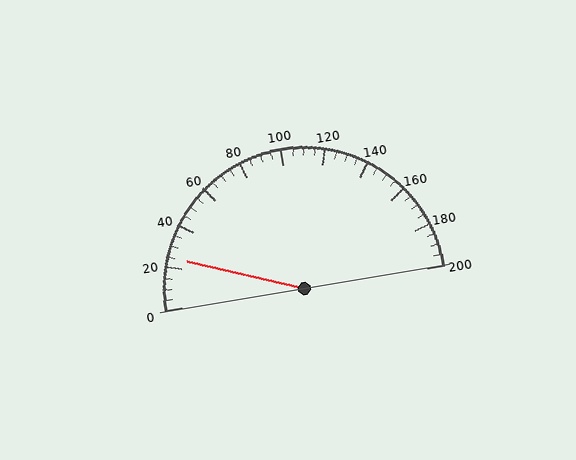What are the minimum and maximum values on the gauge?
The gauge ranges from 0 to 200.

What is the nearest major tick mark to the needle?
The nearest major tick mark is 20.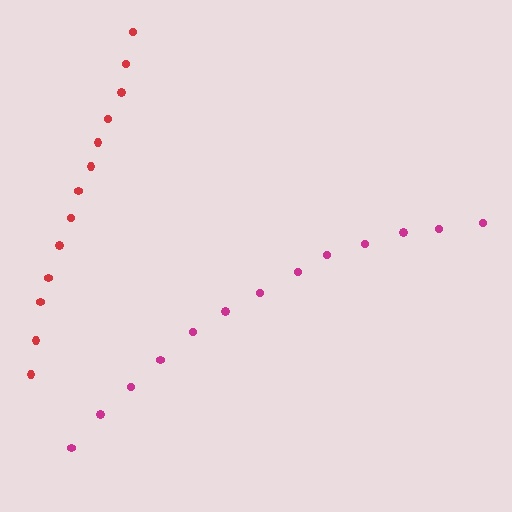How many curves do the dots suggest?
There are 2 distinct paths.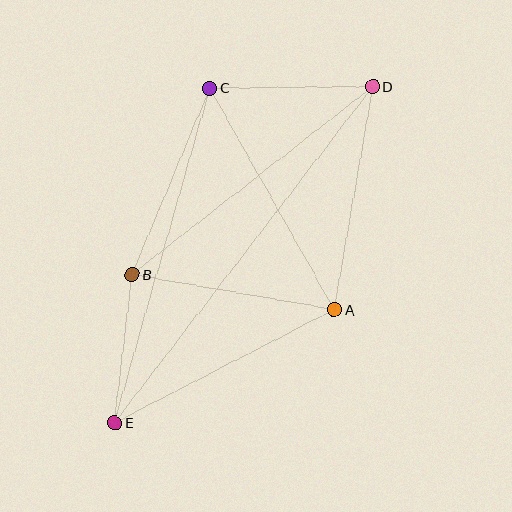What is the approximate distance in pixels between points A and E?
The distance between A and E is approximately 247 pixels.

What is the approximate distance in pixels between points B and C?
The distance between B and C is approximately 202 pixels.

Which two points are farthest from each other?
Points D and E are farthest from each other.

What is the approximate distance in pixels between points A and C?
The distance between A and C is approximately 254 pixels.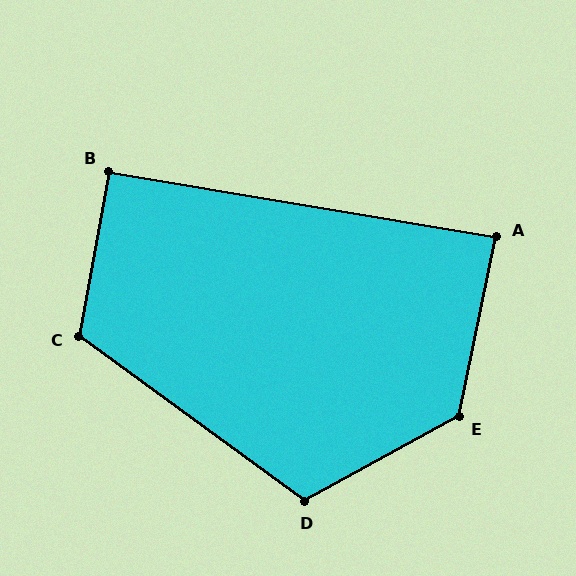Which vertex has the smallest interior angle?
A, at approximately 88 degrees.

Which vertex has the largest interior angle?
E, at approximately 130 degrees.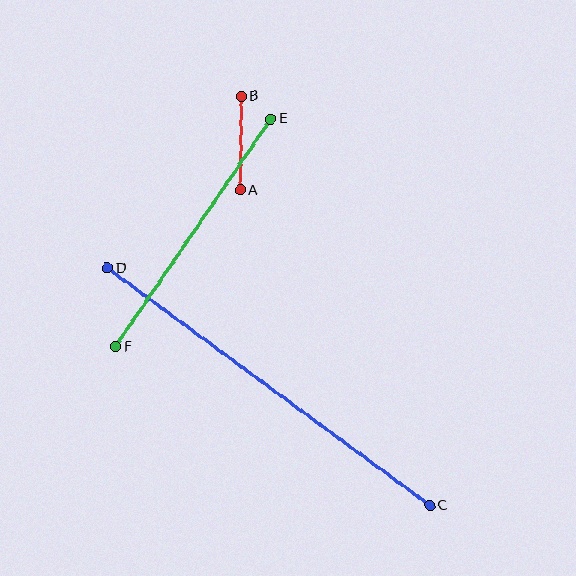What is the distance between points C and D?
The distance is approximately 400 pixels.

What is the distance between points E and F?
The distance is approximately 275 pixels.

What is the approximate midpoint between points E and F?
The midpoint is at approximately (193, 233) pixels.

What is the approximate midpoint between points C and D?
The midpoint is at approximately (269, 387) pixels.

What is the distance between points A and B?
The distance is approximately 93 pixels.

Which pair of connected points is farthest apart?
Points C and D are farthest apart.